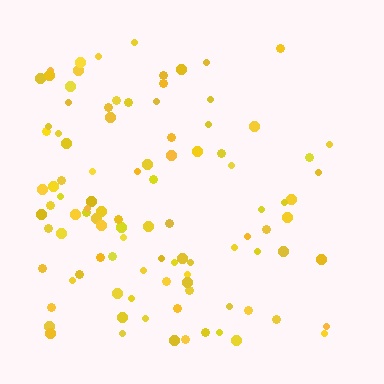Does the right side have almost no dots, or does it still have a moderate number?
Still a moderate number, just noticeably fewer than the left.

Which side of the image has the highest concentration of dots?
The left.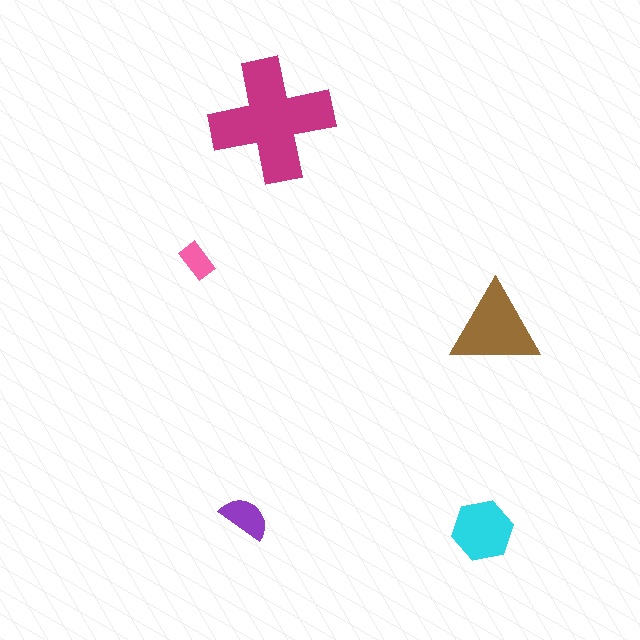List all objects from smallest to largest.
The pink rectangle, the purple semicircle, the cyan hexagon, the brown triangle, the magenta cross.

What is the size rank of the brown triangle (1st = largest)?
2nd.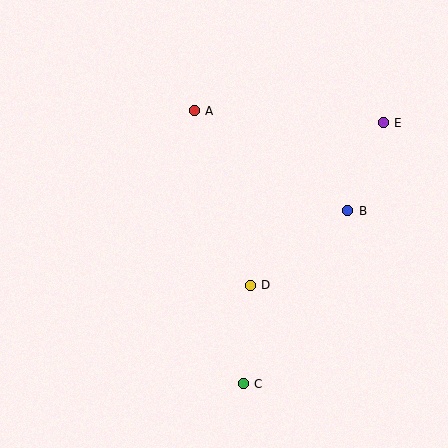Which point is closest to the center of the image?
Point D at (250, 285) is closest to the center.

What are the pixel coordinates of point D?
Point D is at (250, 285).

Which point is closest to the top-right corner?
Point E is closest to the top-right corner.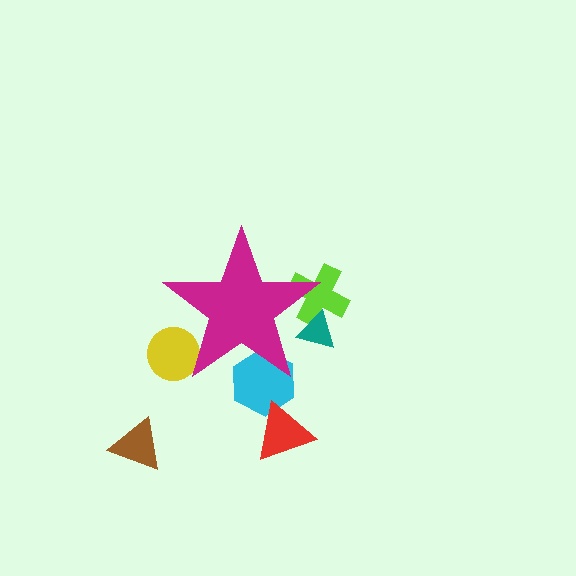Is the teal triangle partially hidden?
Yes, the teal triangle is partially hidden behind the magenta star.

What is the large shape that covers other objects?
A magenta star.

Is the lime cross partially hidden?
Yes, the lime cross is partially hidden behind the magenta star.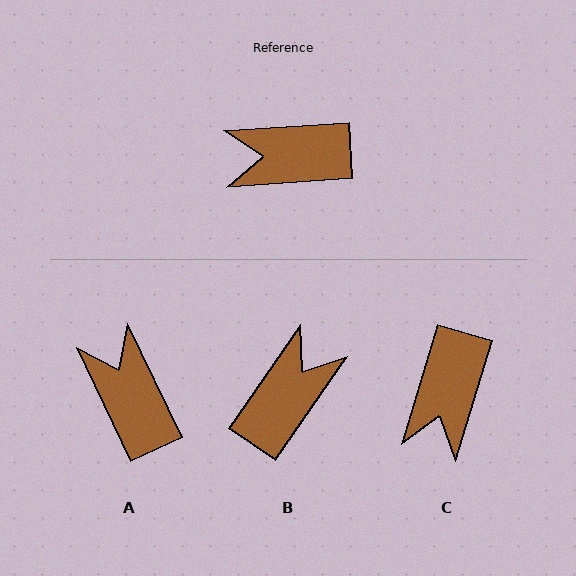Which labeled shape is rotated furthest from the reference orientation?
B, about 128 degrees away.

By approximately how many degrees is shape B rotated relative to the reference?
Approximately 128 degrees clockwise.